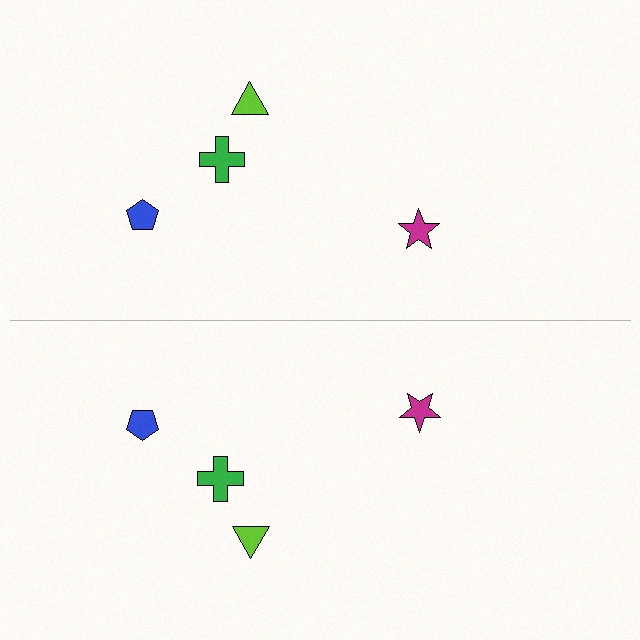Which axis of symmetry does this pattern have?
The pattern has a horizontal axis of symmetry running through the center of the image.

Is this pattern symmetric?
Yes, this pattern has bilateral (reflection) symmetry.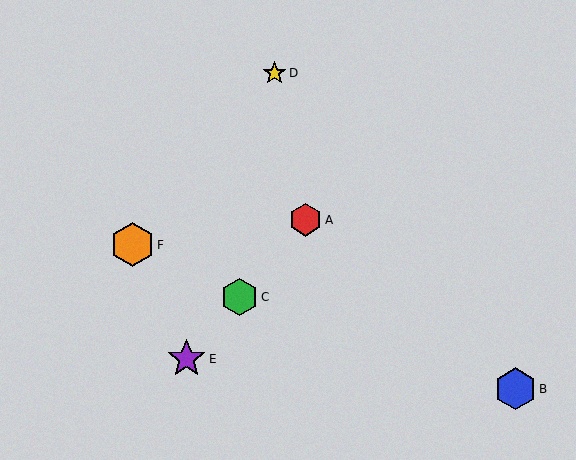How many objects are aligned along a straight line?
3 objects (A, C, E) are aligned along a straight line.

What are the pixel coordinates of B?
Object B is at (516, 389).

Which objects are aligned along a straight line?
Objects A, C, E are aligned along a straight line.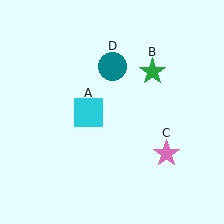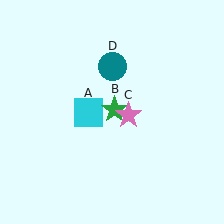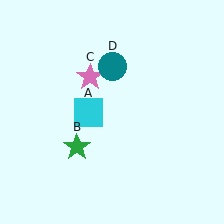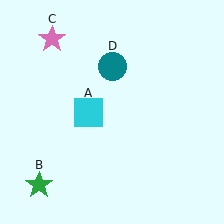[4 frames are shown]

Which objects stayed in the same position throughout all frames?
Cyan square (object A) and teal circle (object D) remained stationary.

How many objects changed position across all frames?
2 objects changed position: green star (object B), pink star (object C).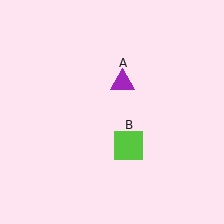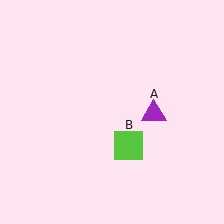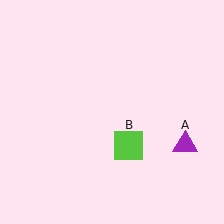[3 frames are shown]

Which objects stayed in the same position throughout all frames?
Lime square (object B) remained stationary.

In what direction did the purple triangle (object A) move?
The purple triangle (object A) moved down and to the right.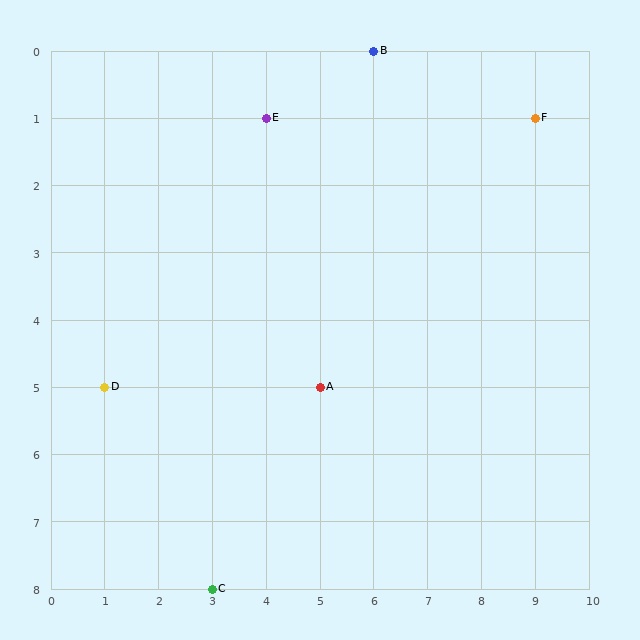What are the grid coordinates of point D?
Point D is at grid coordinates (1, 5).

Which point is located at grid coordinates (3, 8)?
Point C is at (3, 8).